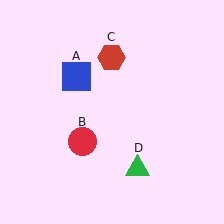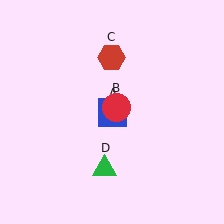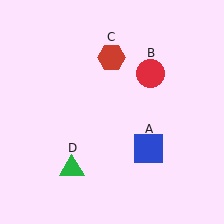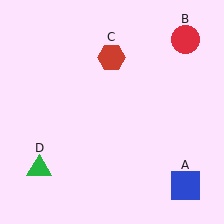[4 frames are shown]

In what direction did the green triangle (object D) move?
The green triangle (object D) moved left.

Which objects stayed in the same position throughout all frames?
Red hexagon (object C) remained stationary.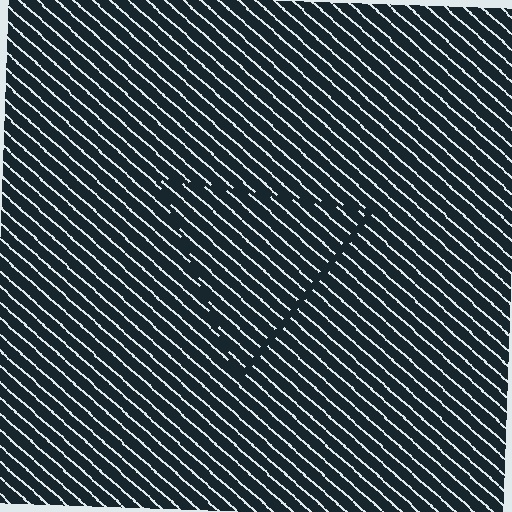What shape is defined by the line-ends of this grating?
An illusory triangle. The interior of the shape contains the same grating, shifted by half a period — the contour is defined by the phase discontinuity where line-ends from the inner and outer gratings abut.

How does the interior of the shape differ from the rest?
The interior of the shape contains the same grating, shifted by half a period — the contour is defined by the phase discontinuity where line-ends from the inner and outer gratings abut.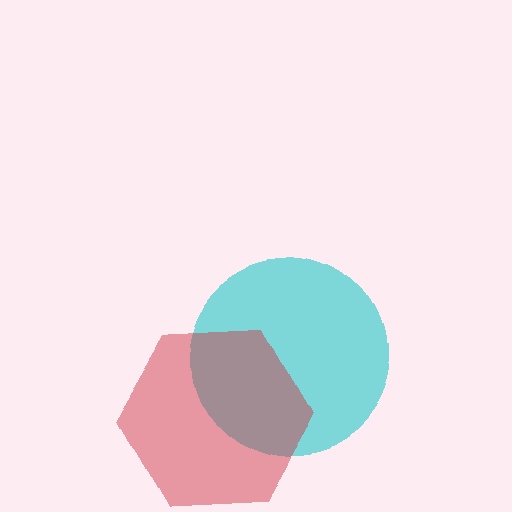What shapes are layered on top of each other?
The layered shapes are: a cyan circle, a red hexagon.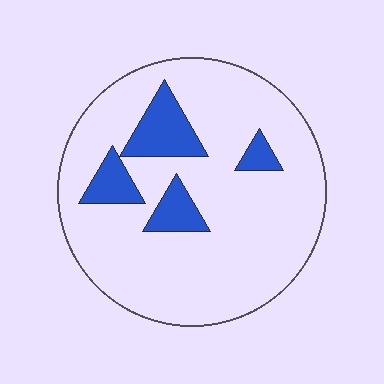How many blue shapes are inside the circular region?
4.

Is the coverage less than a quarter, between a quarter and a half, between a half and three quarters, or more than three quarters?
Less than a quarter.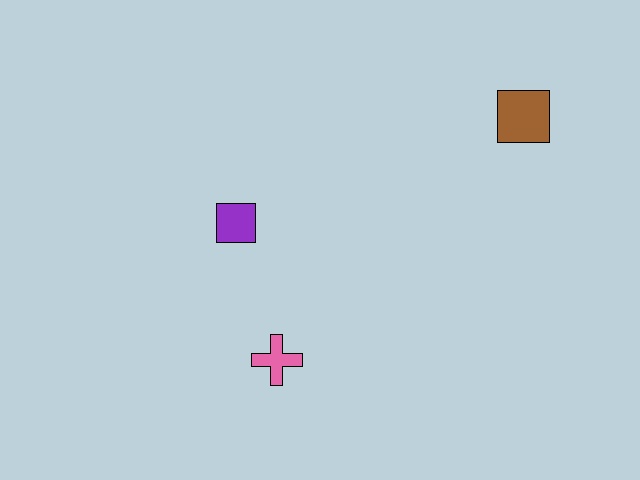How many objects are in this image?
There are 3 objects.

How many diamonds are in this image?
There are no diamonds.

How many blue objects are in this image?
There are no blue objects.